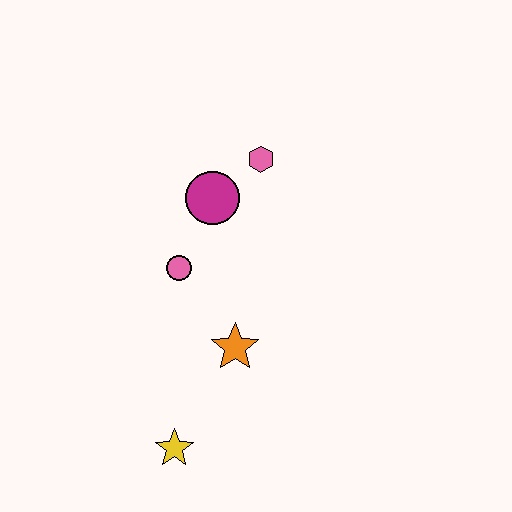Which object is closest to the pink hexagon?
The magenta circle is closest to the pink hexagon.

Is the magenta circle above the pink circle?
Yes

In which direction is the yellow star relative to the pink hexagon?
The yellow star is below the pink hexagon.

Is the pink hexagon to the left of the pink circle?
No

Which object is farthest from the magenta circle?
The yellow star is farthest from the magenta circle.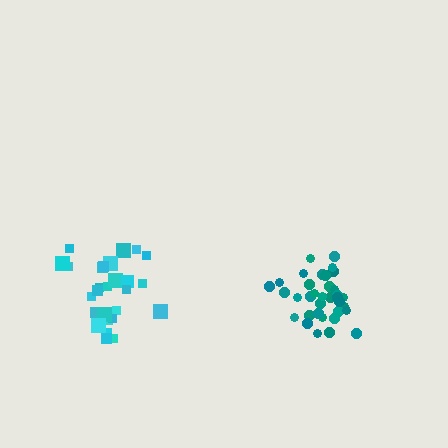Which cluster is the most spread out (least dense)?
Cyan.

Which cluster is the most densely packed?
Teal.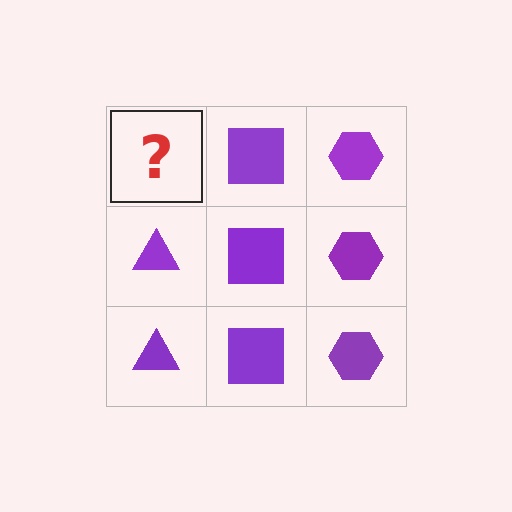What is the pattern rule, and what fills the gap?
The rule is that each column has a consistent shape. The gap should be filled with a purple triangle.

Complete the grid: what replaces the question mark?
The question mark should be replaced with a purple triangle.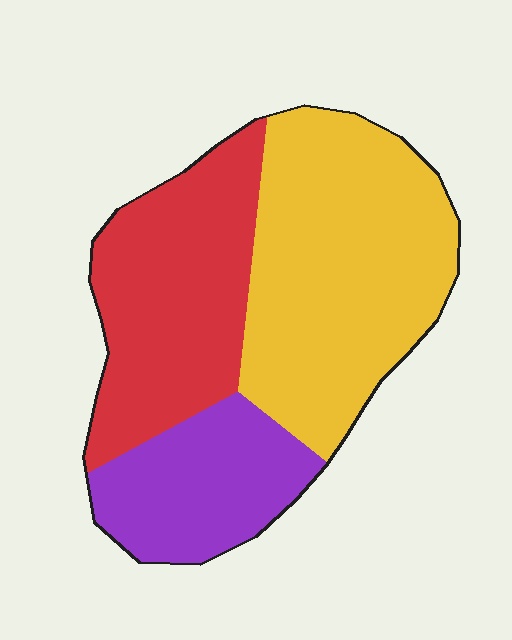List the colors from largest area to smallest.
From largest to smallest: yellow, red, purple.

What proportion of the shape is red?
Red takes up about one third (1/3) of the shape.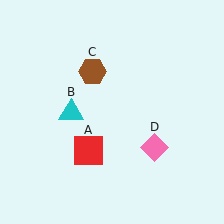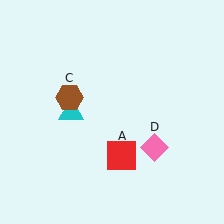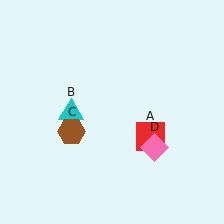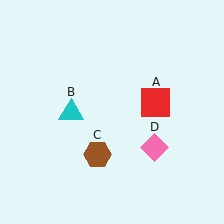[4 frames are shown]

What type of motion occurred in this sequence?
The red square (object A), brown hexagon (object C) rotated counterclockwise around the center of the scene.